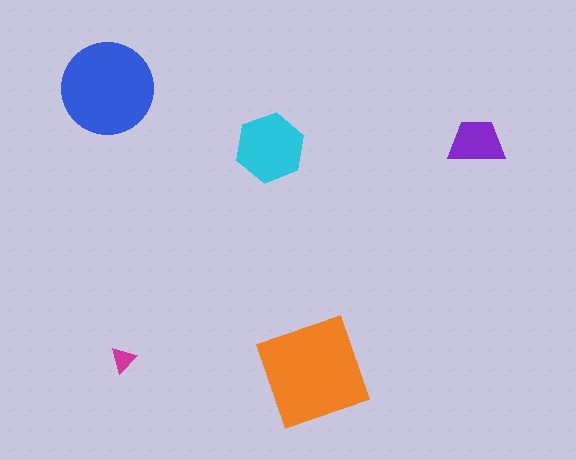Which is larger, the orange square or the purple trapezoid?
The orange square.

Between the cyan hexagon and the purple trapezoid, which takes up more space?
The cyan hexagon.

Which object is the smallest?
The magenta triangle.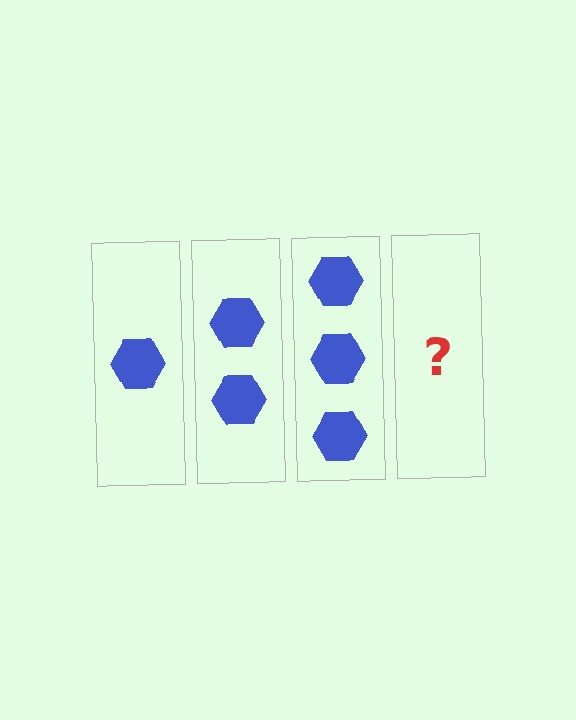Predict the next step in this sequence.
The next step is 4 hexagons.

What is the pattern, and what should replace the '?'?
The pattern is that each step adds one more hexagon. The '?' should be 4 hexagons.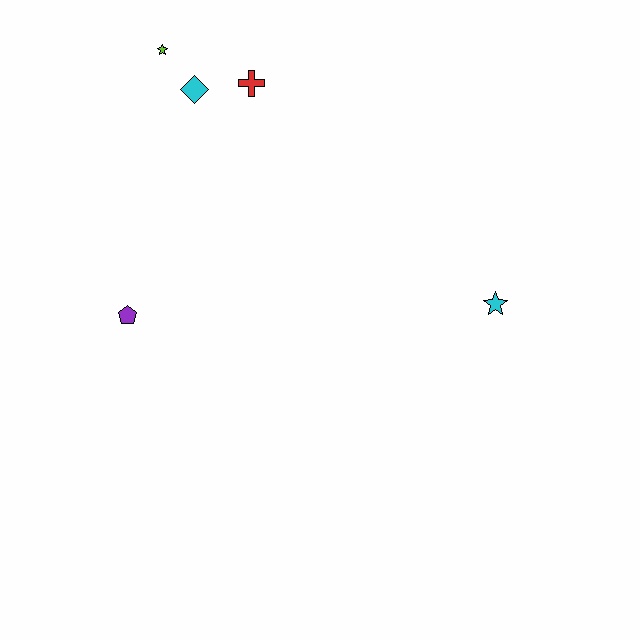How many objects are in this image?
There are 5 objects.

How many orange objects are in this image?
There are no orange objects.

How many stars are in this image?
There are 2 stars.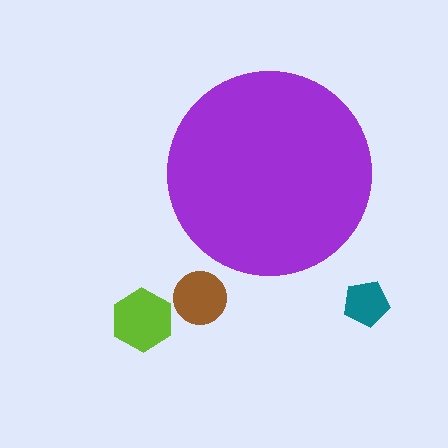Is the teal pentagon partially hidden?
No, the teal pentagon is fully visible.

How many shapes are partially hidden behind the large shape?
0 shapes are partially hidden.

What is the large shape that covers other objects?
A purple circle.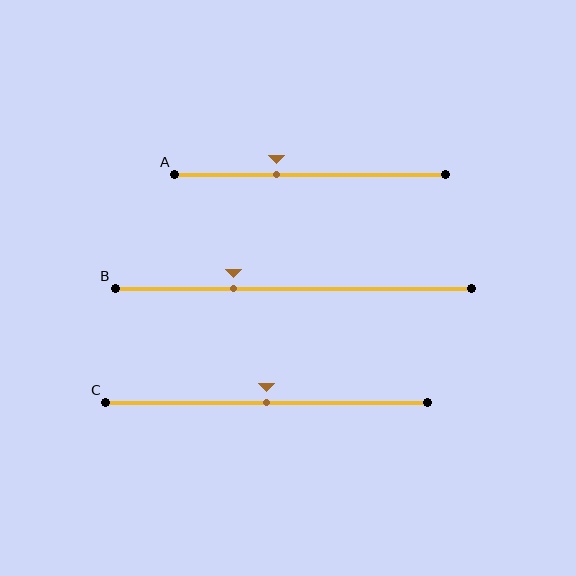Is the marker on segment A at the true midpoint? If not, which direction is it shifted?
No, the marker on segment A is shifted to the left by about 12% of the segment length.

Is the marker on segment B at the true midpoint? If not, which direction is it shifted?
No, the marker on segment B is shifted to the left by about 17% of the segment length.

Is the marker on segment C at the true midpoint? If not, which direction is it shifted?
Yes, the marker on segment C is at the true midpoint.